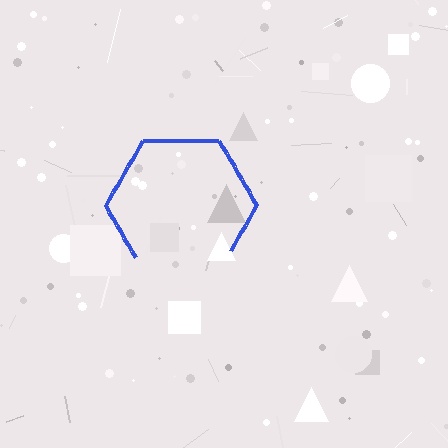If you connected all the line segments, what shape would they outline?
They would outline a hexagon.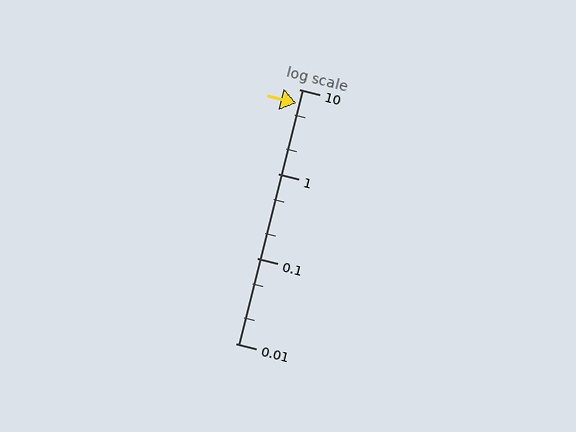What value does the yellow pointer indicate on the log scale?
The pointer indicates approximately 6.9.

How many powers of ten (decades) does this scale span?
The scale spans 3 decades, from 0.01 to 10.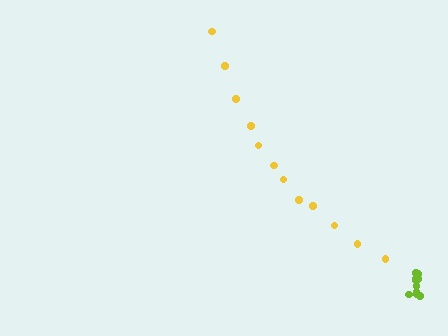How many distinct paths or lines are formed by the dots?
There are 2 distinct paths.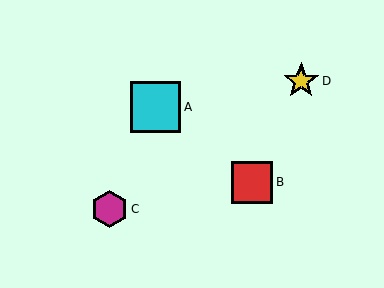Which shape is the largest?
The cyan square (labeled A) is the largest.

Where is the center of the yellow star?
The center of the yellow star is at (301, 81).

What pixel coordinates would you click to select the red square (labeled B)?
Click at (252, 182) to select the red square B.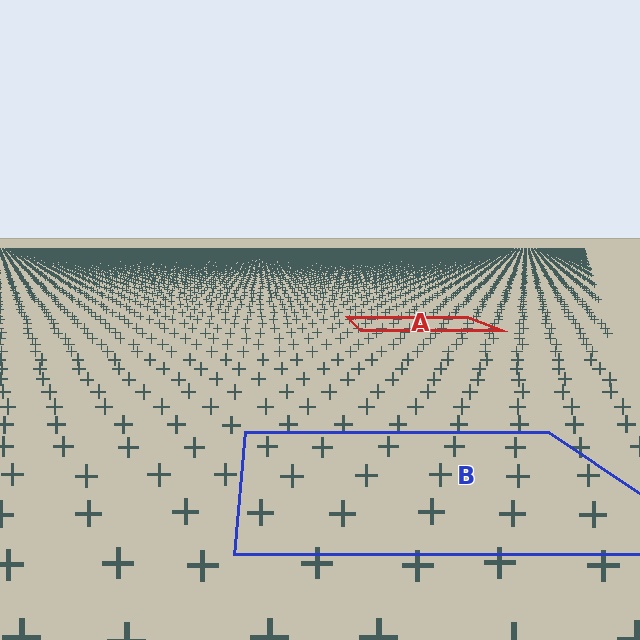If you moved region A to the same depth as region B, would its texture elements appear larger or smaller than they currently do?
They would appear larger. At a closer depth, the same texture elements are projected at a bigger on-screen size.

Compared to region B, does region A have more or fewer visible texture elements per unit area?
Region A has more texture elements per unit area — they are packed more densely because it is farther away.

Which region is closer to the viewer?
Region B is closer. The texture elements there are larger and more spread out.